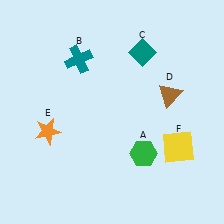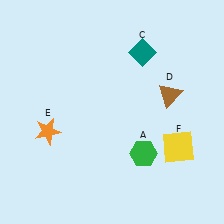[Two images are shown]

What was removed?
The teal cross (B) was removed in Image 2.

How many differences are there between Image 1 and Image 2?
There is 1 difference between the two images.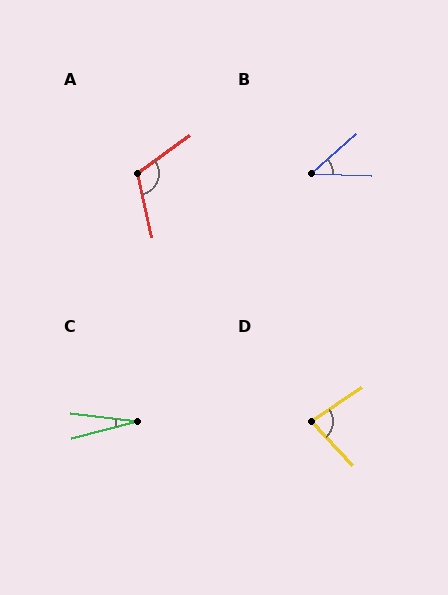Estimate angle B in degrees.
Approximately 43 degrees.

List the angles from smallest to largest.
C (22°), B (43°), D (80°), A (114°).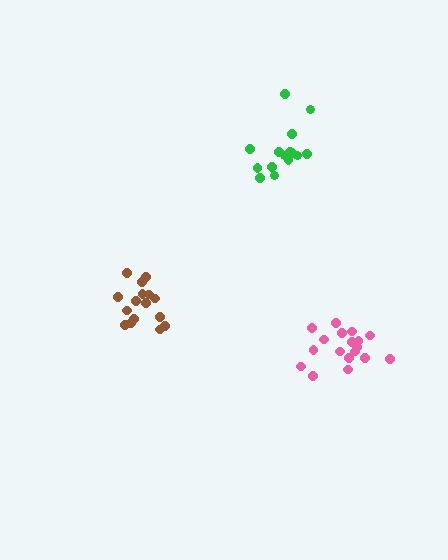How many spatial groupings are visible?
There are 3 spatial groupings.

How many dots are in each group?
Group 1: 16 dots, Group 2: 18 dots, Group 3: 15 dots (49 total).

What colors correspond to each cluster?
The clusters are colored: brown, pink, green.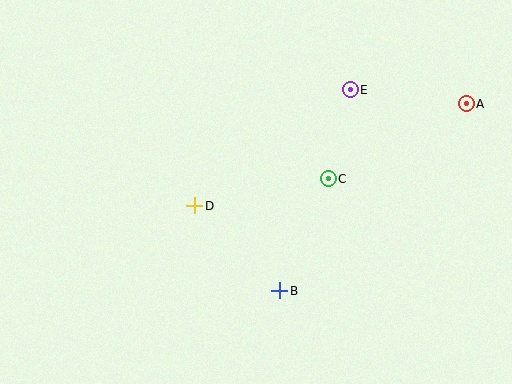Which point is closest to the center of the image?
Point D at (195, 206) is closest to the center.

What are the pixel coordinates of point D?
Point D is at (195, 206).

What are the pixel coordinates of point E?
Point E is at (350, 90).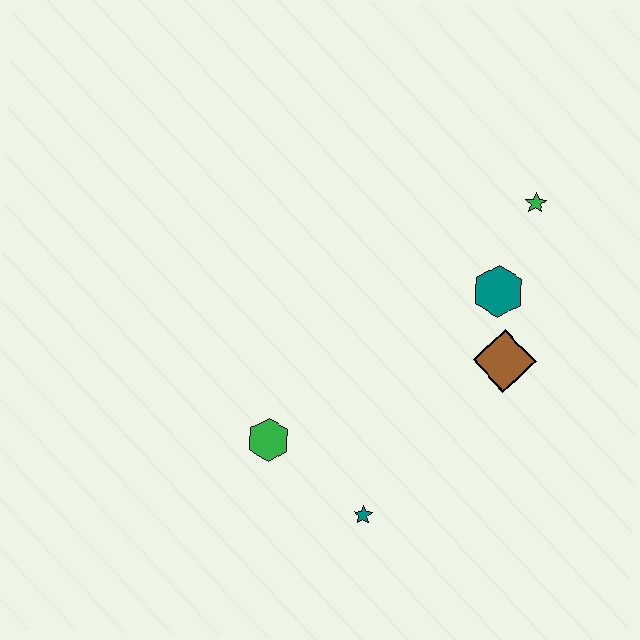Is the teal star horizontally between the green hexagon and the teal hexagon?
Yes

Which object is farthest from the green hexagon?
The green star is farthest from the green hexagon.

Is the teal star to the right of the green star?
No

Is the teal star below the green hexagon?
Yes